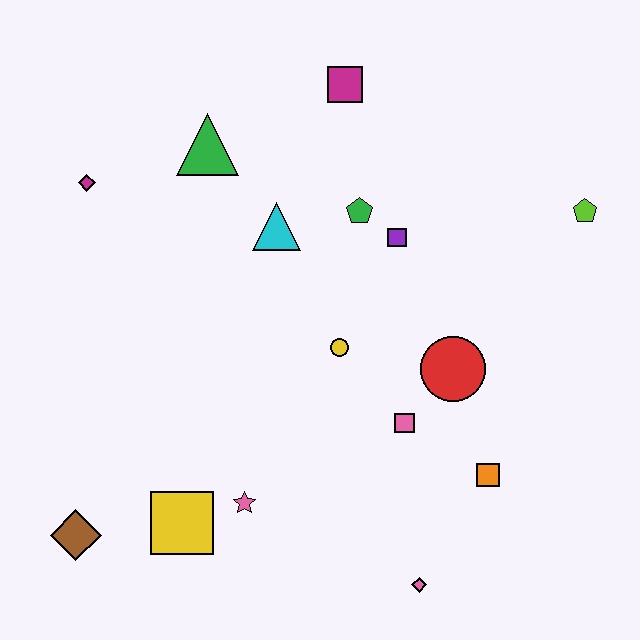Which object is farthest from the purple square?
The brown diamond is farthest from the purple square.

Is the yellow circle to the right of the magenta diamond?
Yes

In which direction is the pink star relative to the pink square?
The pink star is to the left of the pink square.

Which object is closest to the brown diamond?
The yellow square is closest to the brown diamond.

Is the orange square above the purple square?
No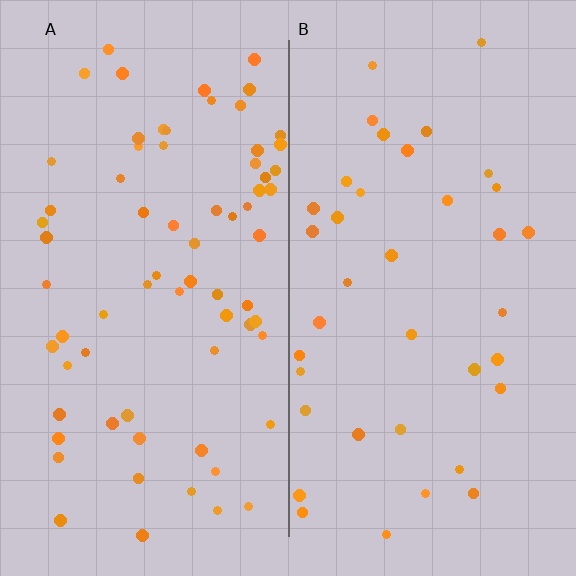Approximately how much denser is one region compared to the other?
Approximately 1.9× — region A over region B.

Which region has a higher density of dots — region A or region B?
A (the left).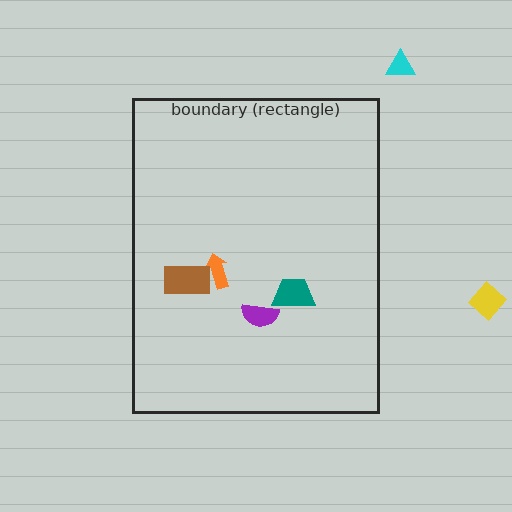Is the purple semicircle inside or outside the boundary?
Inside.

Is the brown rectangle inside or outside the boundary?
Inside.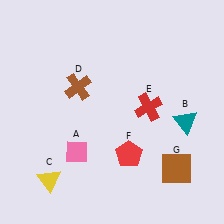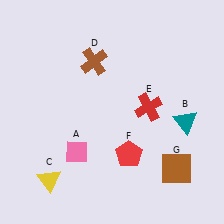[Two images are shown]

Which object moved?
The brown cross (D) moved up.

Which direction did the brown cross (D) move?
The brown cross (D) moved up.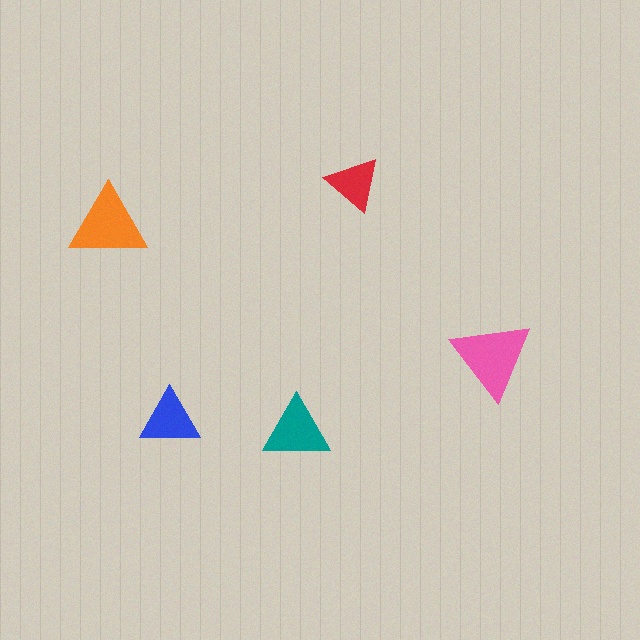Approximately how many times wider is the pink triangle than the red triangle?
About 1.5 times wider.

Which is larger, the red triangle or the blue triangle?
The blue one.